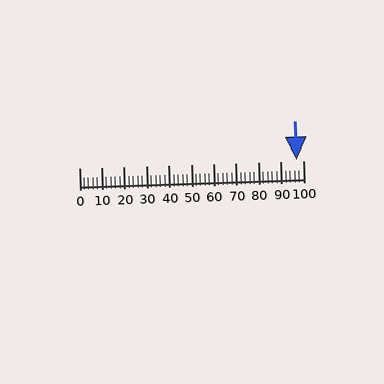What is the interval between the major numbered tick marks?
The major tick marks are spaced 10 units apart.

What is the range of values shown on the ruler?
The ruler shows values from 0 to 100.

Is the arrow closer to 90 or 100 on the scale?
The arrow is closer to 100.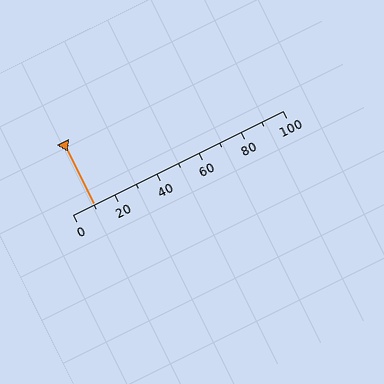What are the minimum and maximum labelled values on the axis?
The axis runs from 0 to 100.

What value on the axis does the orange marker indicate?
The marker indicates approximately 10.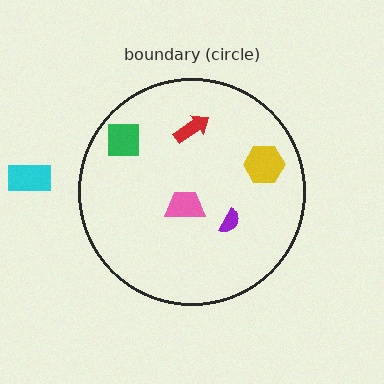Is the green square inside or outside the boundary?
Inside.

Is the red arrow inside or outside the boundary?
Inside.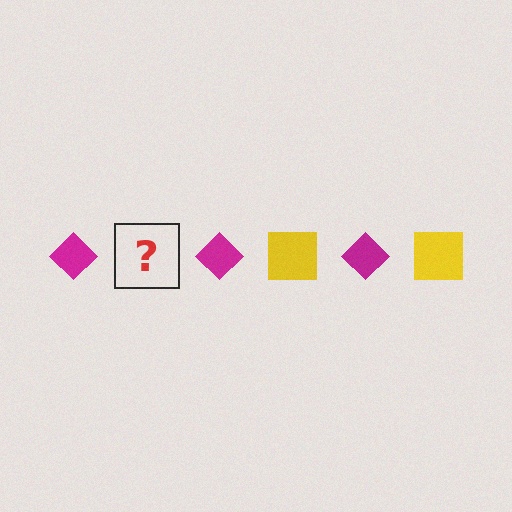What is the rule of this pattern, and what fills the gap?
The rule is that the pattern alternates between magenta diamond and yellow square. The gap should be filled with a yellow square.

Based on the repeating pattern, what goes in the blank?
The blank should be a yellow square.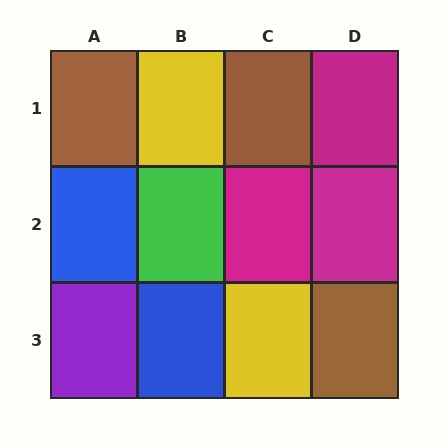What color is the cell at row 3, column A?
Purple.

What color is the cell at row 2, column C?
Magenta.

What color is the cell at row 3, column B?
Blue.